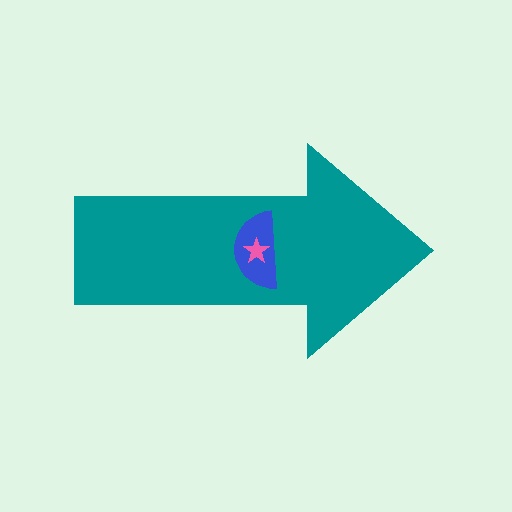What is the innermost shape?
The pink star.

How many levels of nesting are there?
3.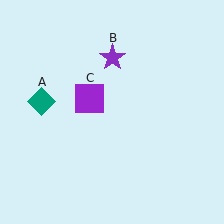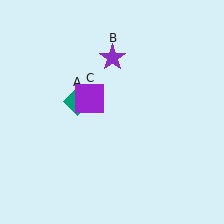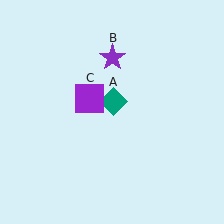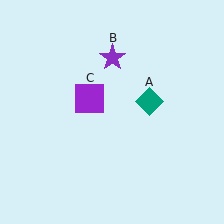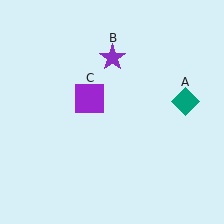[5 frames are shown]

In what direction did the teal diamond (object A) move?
The teal diamond (object A) moved right.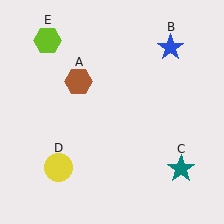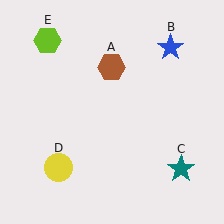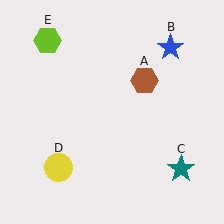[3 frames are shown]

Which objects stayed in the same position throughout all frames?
Blue star (object B) and teal star (object C) and yellow circle (object D) and lime hexagon (object E) remained stationary.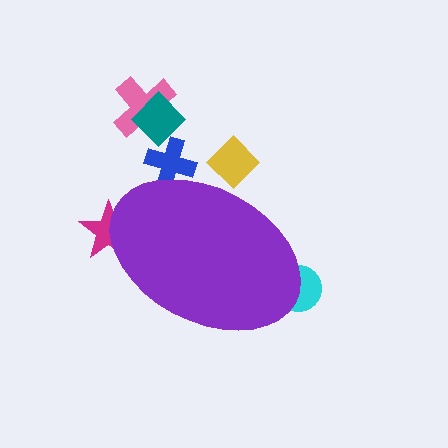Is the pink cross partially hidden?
No, the pink cross is fully visible.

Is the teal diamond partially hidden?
No, the teal diamond is fully visible.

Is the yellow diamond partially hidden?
Yes, the yellow diamond is partially hidden behind the purple ellipse.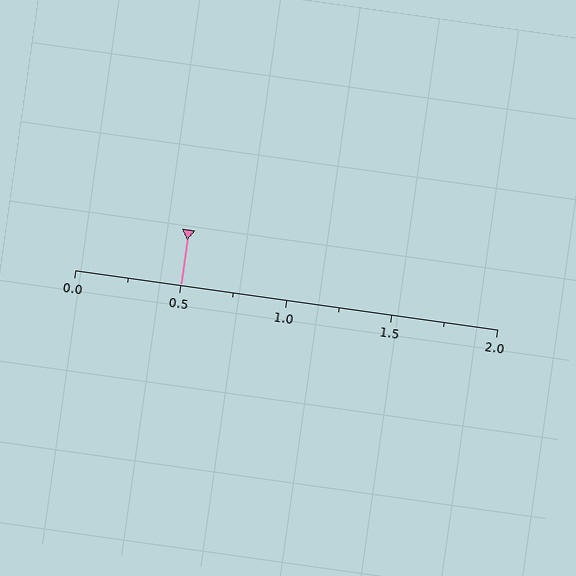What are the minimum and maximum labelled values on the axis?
The axis runs from 0.0 to 2.0.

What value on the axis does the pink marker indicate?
The marker indicates approximately 0.5.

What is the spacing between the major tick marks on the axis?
The major ticks are spaced 0.5 apart.